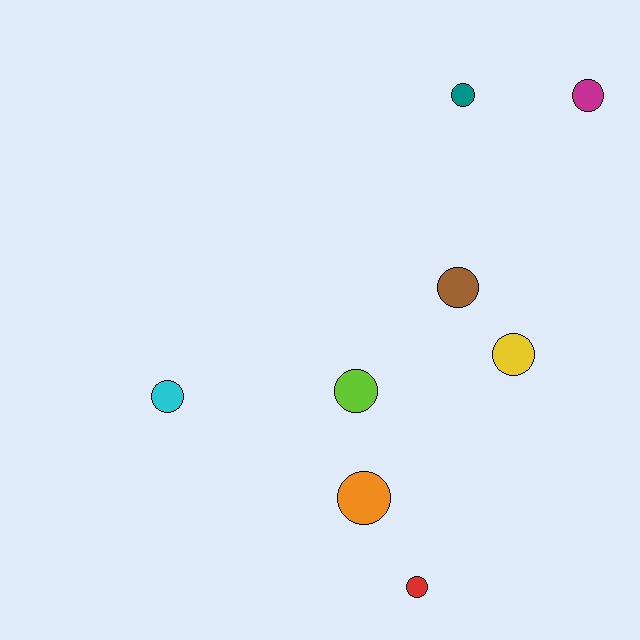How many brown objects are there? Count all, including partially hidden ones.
There is 1 brown object.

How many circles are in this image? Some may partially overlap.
There are 8 circles.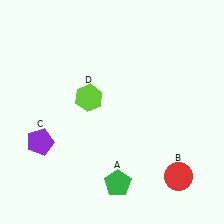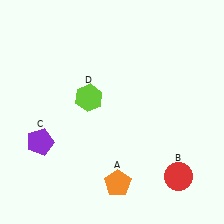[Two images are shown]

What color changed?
The pentagon (A) changed from green in Image 1 to orange in Image 2.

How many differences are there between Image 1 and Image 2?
There is 1 difference between the two images.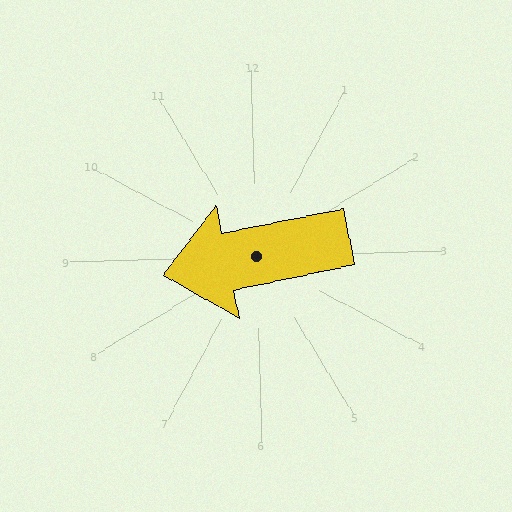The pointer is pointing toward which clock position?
Roughly 9 o'clock.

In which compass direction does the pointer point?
West.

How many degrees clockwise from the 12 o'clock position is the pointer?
Approximately 260 degrees.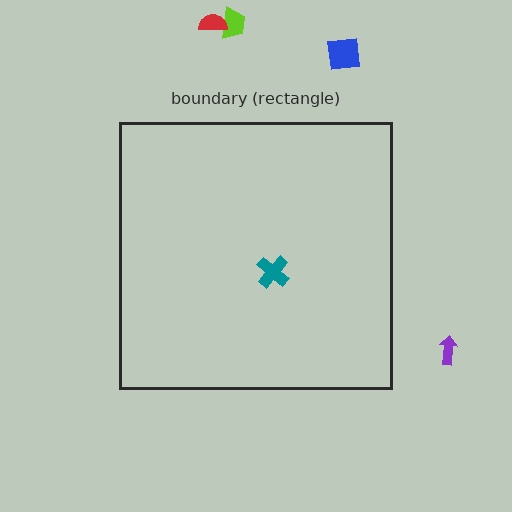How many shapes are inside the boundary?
1 inside, 4 outside.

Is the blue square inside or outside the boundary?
Outside.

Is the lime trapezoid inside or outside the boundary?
Outside.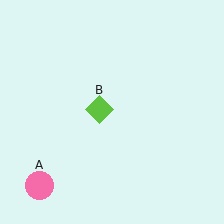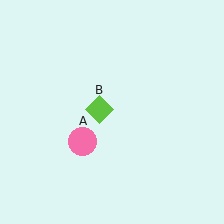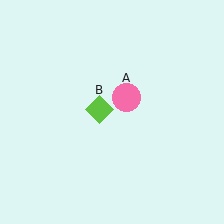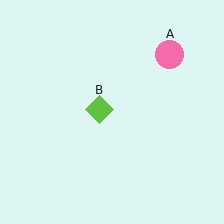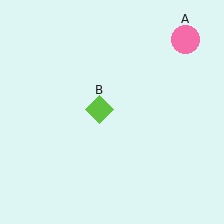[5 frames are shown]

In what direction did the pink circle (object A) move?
The pink circle (object A) moved up and to the right.